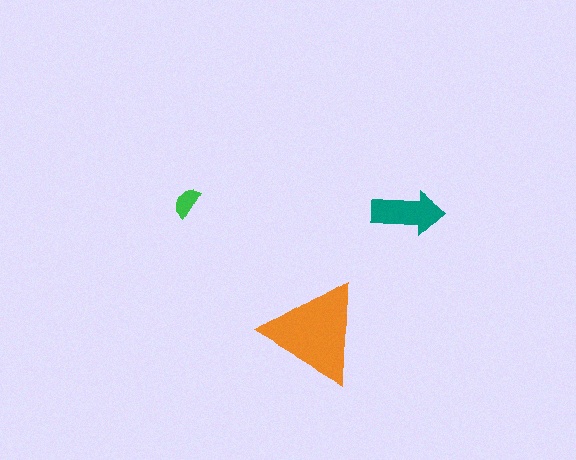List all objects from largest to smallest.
The orange triangle, the teal arrow, the green semicircle.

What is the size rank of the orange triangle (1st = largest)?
1st.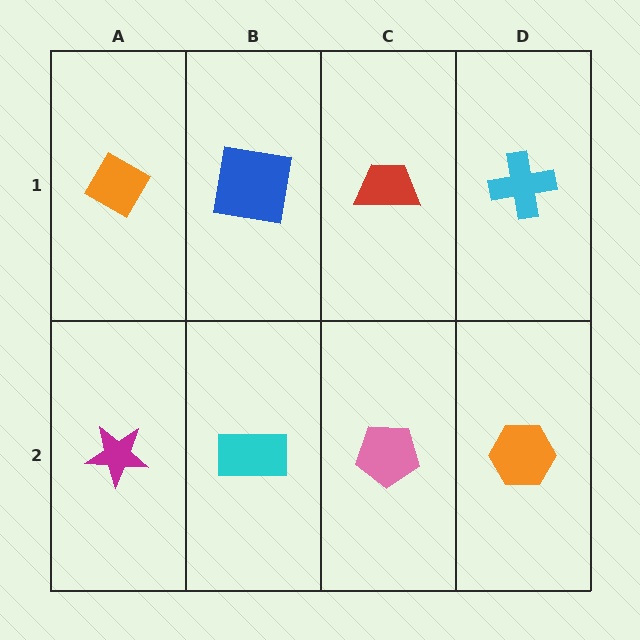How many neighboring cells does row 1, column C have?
3.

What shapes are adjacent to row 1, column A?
A magenta star (row 2, column A), a blue square (row 1, column B).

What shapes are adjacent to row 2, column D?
A cyan cross (row 1, column D), a pink pentagon (row 2, column C).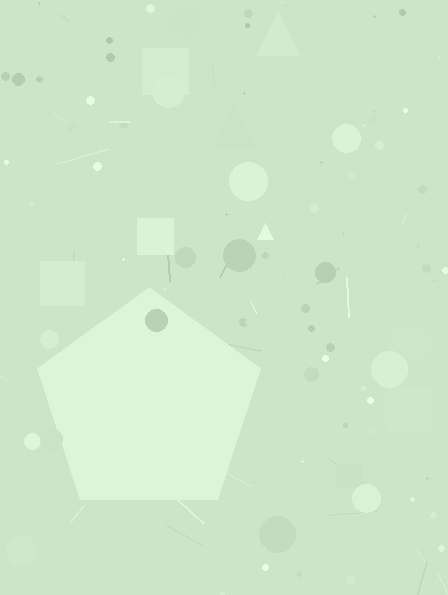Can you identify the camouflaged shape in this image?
The camouflaged shape is a pentagon.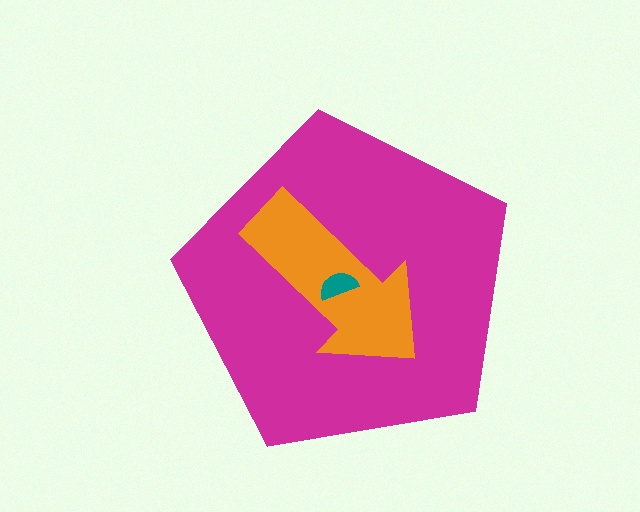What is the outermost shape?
The magenta pentagon.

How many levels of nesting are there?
3.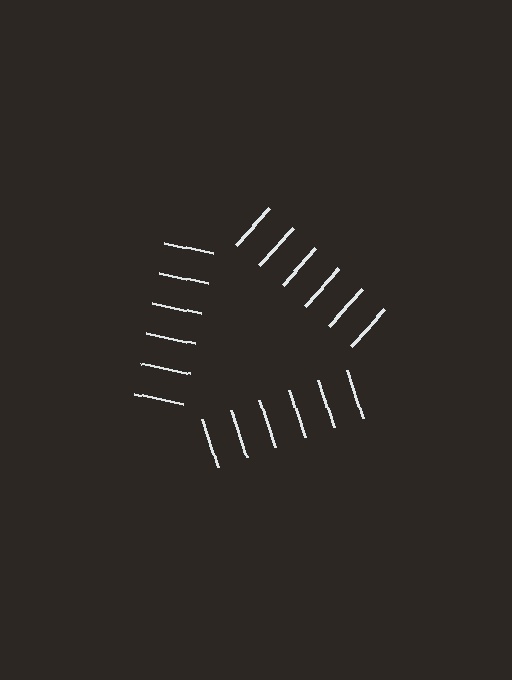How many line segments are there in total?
18 — 6 along each of the 3 edges.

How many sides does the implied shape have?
3 sides — the line-ends trace a triangle.